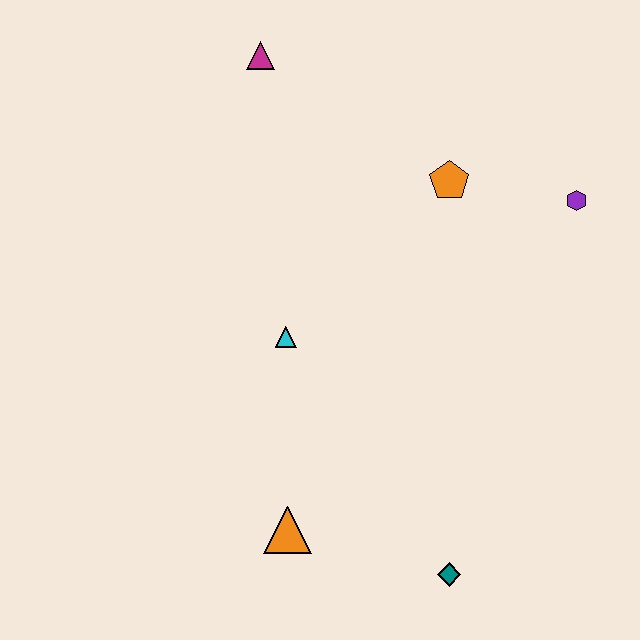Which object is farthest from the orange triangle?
The magenta triangle is farthest from the orange triangle.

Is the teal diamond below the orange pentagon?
Yes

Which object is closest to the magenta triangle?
The orange pentagon is closest to the magenta triangle.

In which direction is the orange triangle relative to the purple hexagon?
The orange triangle is below the purple hexagon.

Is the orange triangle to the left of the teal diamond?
Yes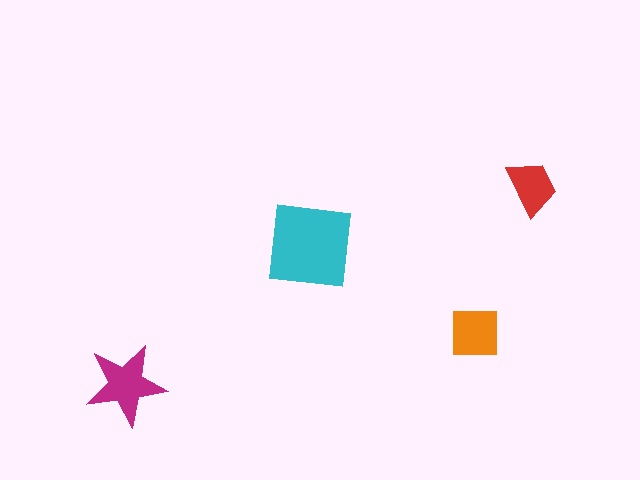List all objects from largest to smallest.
The cyan square, the magenta star, the orange square, the red trapezoid.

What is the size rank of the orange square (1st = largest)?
3rd.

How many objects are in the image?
There are 4 objects in the image.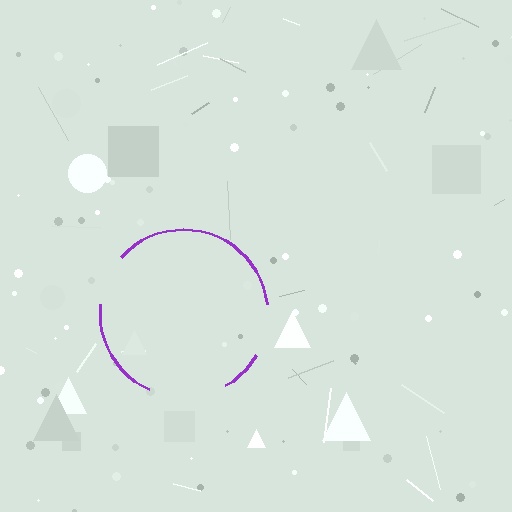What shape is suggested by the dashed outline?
The dashed outline suggests a circle.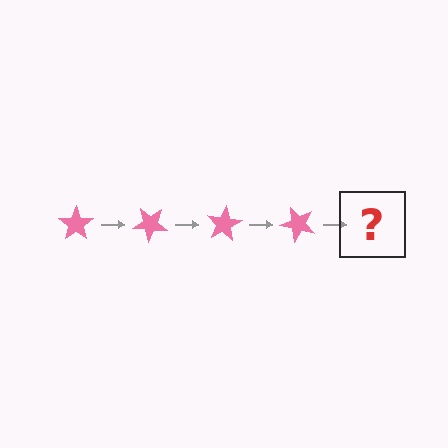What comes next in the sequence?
The next element should be a pink star rotated 160 degrees.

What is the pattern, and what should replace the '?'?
The pattern is that the star rotates 40 degrees each step. The '?' should be a pink star rotated 160 degrees.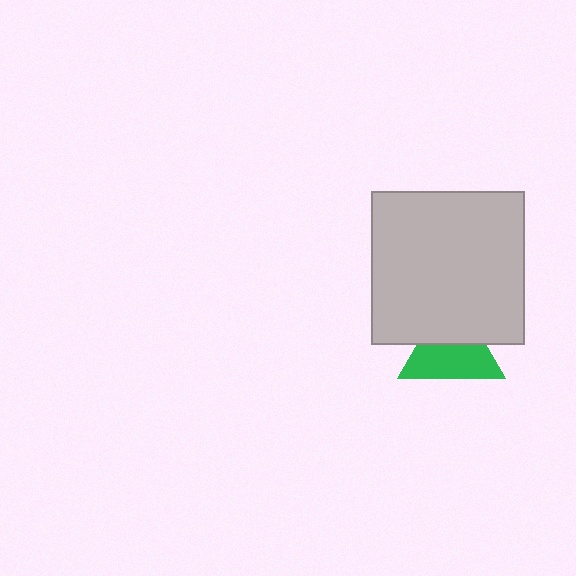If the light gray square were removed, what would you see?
You would see the complete green triangle.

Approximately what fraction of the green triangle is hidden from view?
Roughly 41% of the green triangle is hidden behind the light gray square.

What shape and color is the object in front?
The object in front is a light gray square.